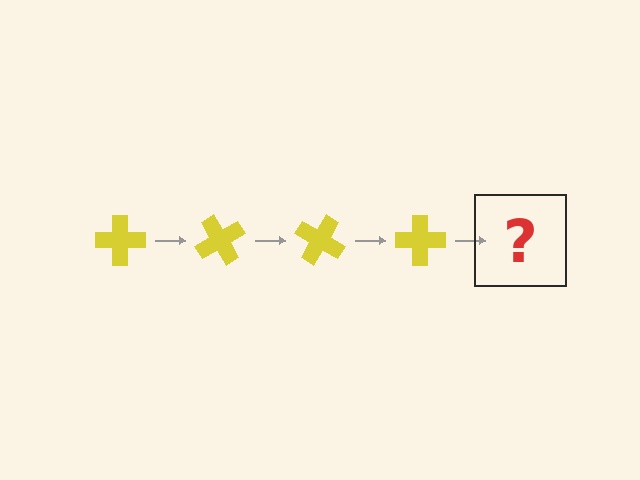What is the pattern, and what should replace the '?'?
The pattern is that the cross rotates 60 degrees each step. The '?' should be a yellow cross rotated 240 degrees.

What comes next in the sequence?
The next element should be a yellow cross rotated 240 degrees.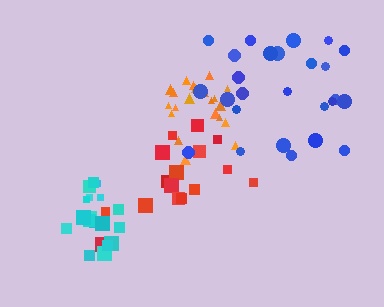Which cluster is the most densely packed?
Cyan.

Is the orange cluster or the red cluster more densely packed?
Orange.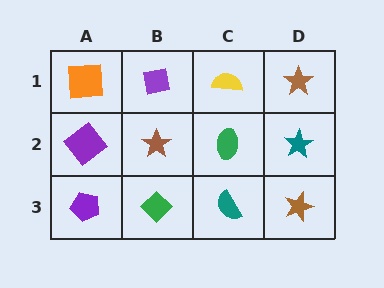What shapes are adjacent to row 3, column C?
A green ellipse (row 2, column C), a green diamond (row 3, column B), a brown star (row 3, column D).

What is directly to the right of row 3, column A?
A green diamond.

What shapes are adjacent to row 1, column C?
A green ellipse (row 2, column C), a purple square (row 1, column B), a brown star (row 1, column D).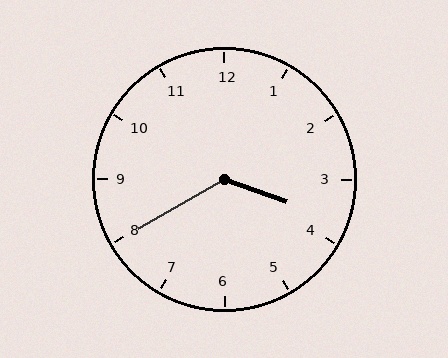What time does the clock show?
3:40.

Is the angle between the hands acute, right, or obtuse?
It is obtuse.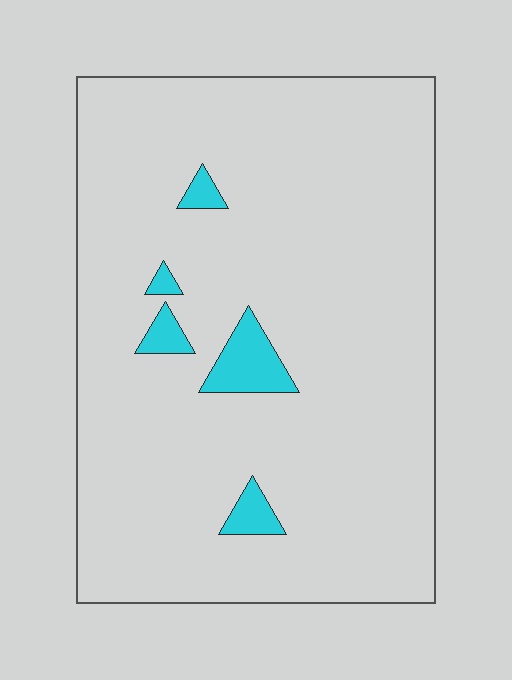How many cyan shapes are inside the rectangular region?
5.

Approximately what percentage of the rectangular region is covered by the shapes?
Approximately 5%.